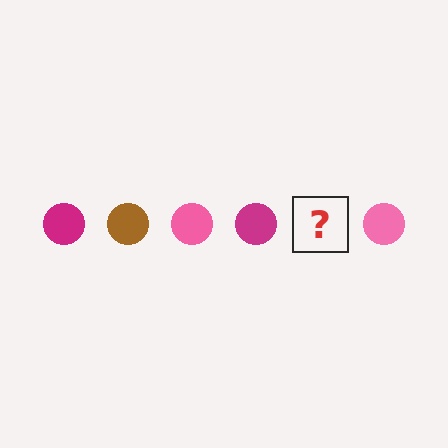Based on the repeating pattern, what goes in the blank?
The blank should be a brown circle.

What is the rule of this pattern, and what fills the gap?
The rule is that the pattern cycles through magenta, brown, pink circles. The gap should be filled with a brown circle.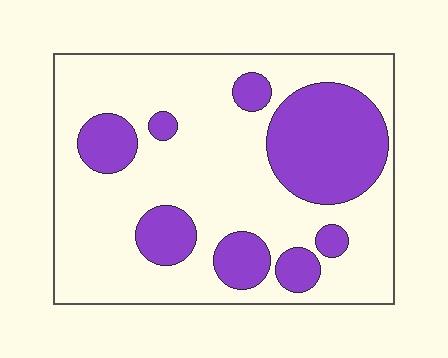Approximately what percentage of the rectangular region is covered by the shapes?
Approximately 30%.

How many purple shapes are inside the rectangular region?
8.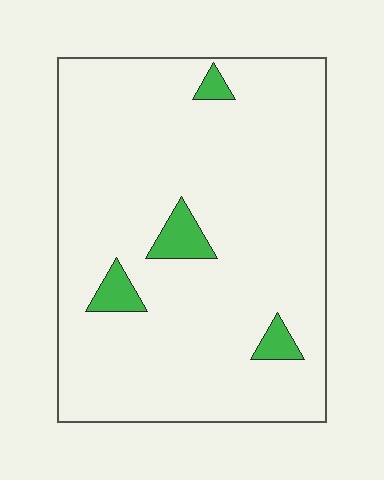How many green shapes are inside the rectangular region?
4.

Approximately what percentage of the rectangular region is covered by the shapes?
Approximately 5%.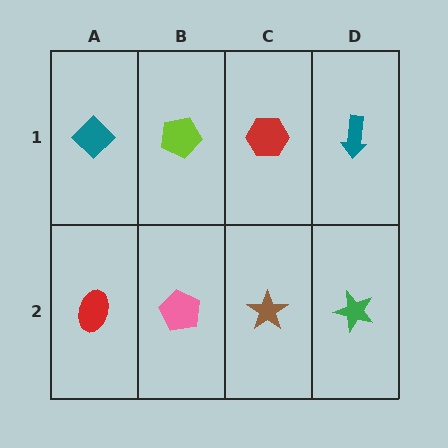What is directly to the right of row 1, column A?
A lime pentagon.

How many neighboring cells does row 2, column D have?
2.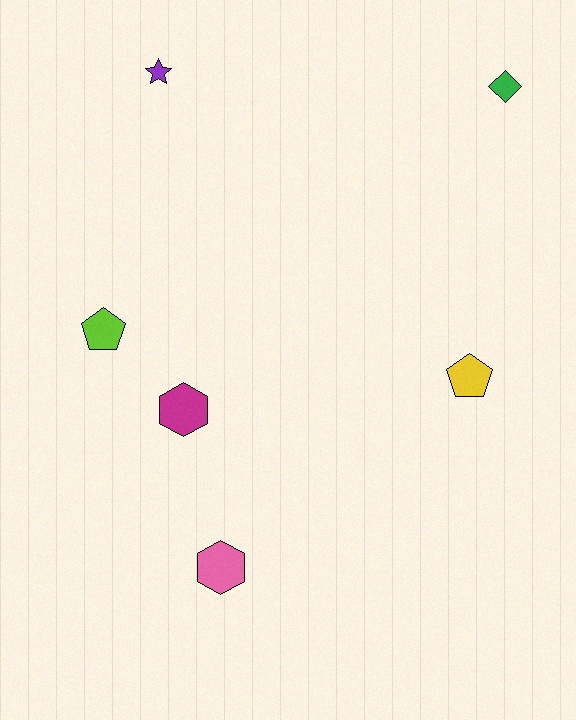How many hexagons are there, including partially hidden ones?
There are 2 hexagons.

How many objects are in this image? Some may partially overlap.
There are 6 objects.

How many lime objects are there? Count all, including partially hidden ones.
There is 1 lime object.